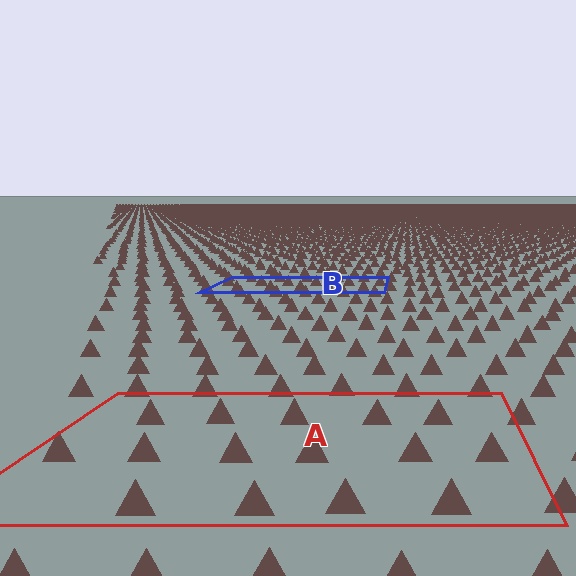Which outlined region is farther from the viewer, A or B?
Region B is farther from the viewer — the texture elements inside it appear smaller and more densely packed.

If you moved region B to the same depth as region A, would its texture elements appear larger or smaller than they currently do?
They would appear larger. At a closer depth, the same texture elements are projected at a bigger on-screen size.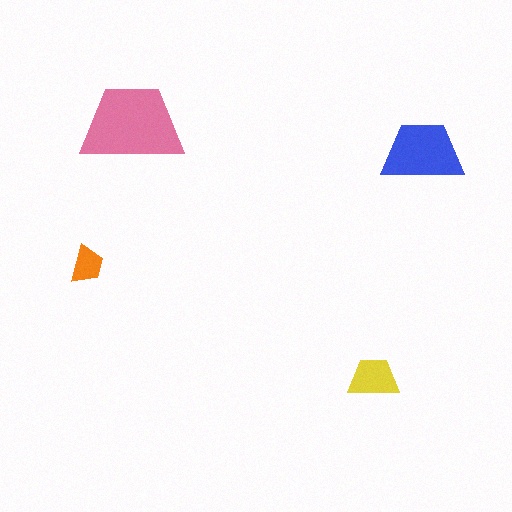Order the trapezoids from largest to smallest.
the pink one, the blue one, the yellow one, the orange one.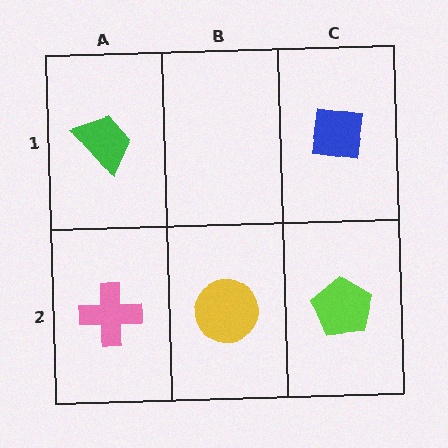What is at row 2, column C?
A lime pentagon.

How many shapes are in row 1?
2 shapes.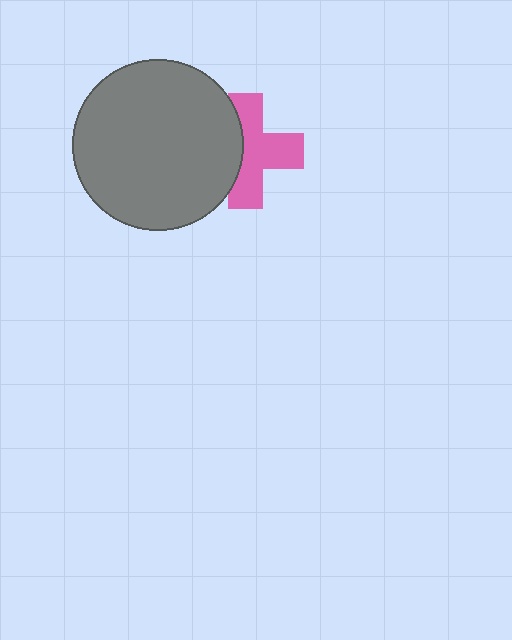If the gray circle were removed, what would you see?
You would see the complete pink cross.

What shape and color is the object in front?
The object in front is a gray circle.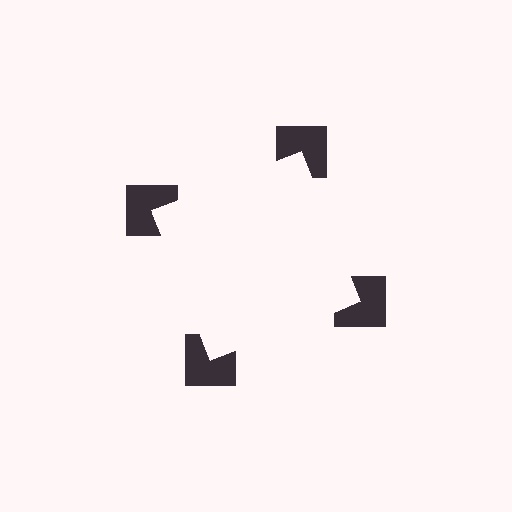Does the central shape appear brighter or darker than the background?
It typically appears slightly brighter than the background, even though no actual brightness change is drawn.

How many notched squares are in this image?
There are 4 — one at each vertex of the illusory square.